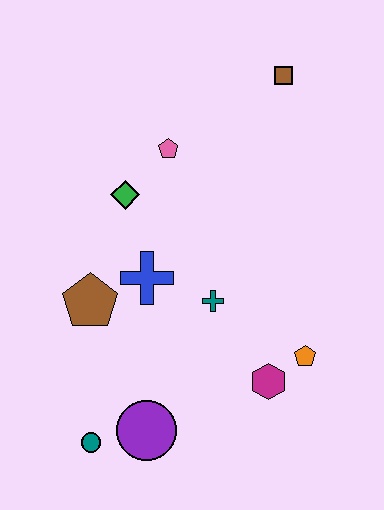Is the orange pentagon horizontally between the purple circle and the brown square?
No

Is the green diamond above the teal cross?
Yes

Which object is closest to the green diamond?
The pink pentagon is closest to the green diamond.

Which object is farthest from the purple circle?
The brown square is farthest from the purple circle.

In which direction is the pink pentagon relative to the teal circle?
The pink pentagon is above the teal circle.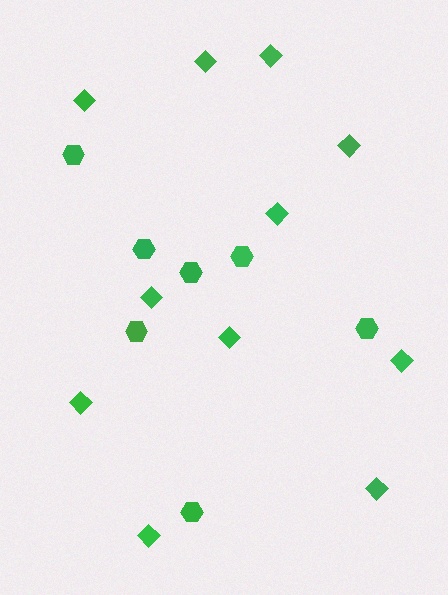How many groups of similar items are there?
There are 2 groups: one group of diamonds (11) and one group of hexagons (7).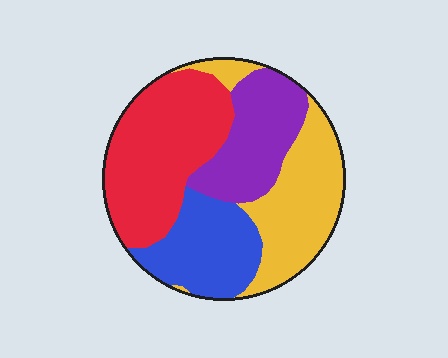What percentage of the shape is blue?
Blue covers about 20% of the shape.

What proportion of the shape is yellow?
Yellow takes up between a sixth and a third of the shape.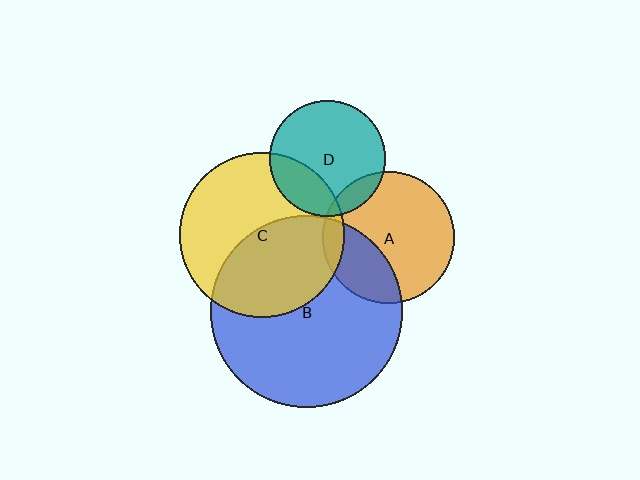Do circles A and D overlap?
Yes.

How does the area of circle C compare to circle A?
Approximately 1.6 times.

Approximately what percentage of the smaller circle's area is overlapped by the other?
Approximately 10%.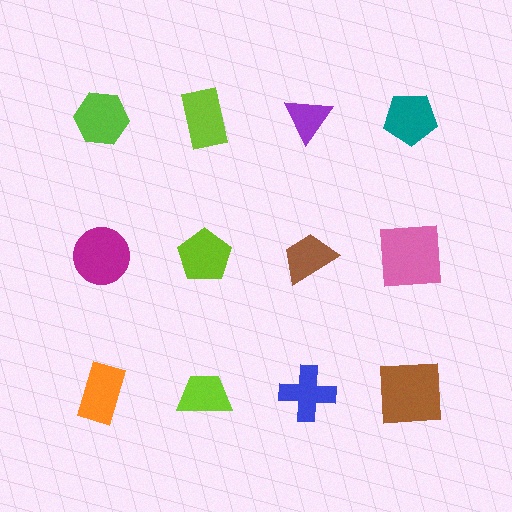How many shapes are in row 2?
4 shapes.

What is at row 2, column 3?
A brown trapezoid.